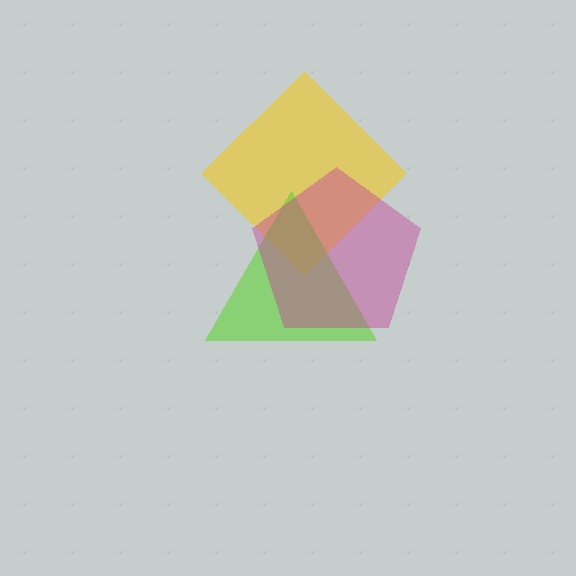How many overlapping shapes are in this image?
There are 3 overlapping shapes in the image.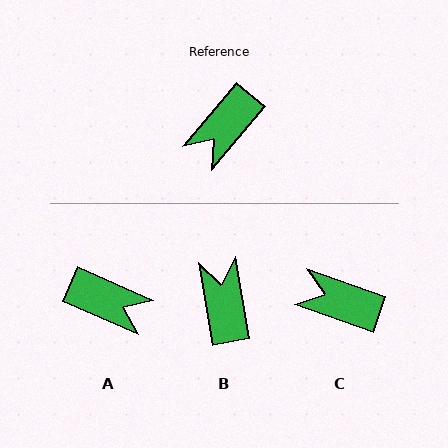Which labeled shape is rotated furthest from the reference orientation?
B, about 130 degrees away.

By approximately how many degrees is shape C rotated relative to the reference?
Approximately 69 degrees clockwise.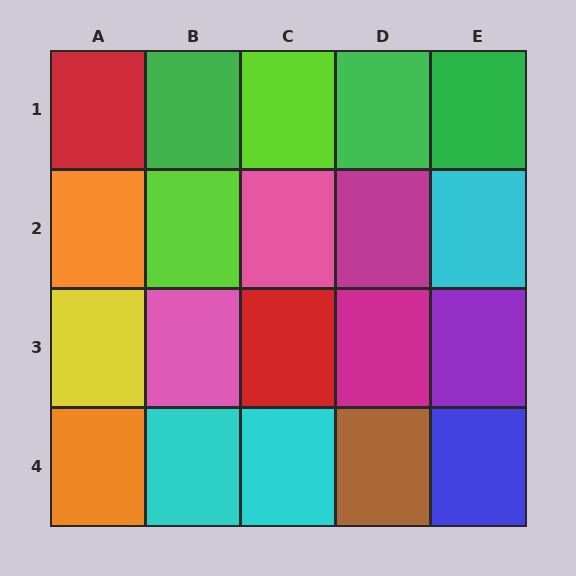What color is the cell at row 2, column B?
Lime.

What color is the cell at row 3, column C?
Red.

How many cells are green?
3 cells are green.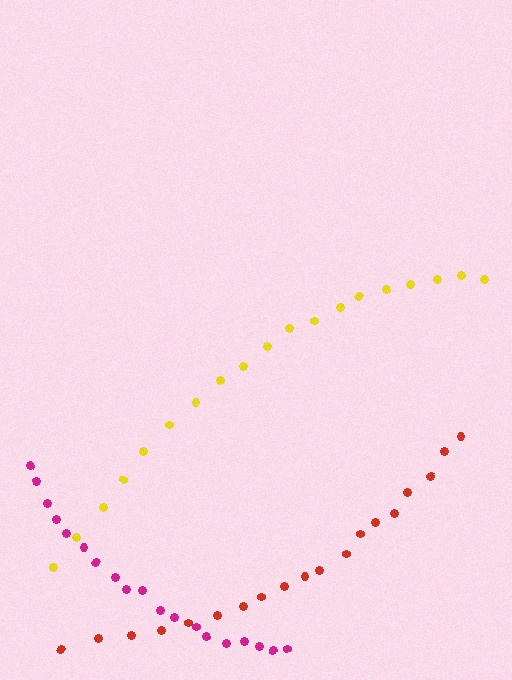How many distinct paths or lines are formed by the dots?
There are 3 distinct paths.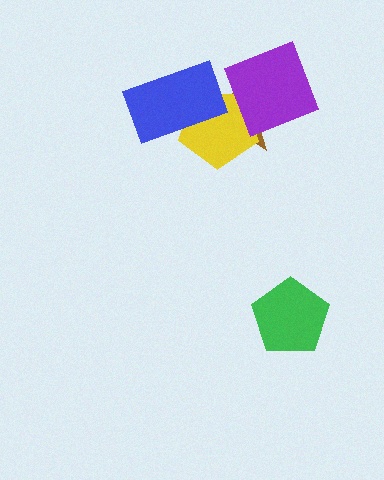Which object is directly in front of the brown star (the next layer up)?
The yellow pentagon is directly in front of the brown star.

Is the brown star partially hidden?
Yes, it is partially covered by another shape.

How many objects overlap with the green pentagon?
0 objects overlap with the green pentagon.